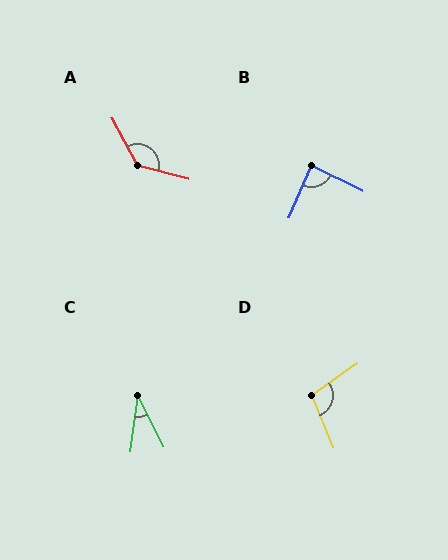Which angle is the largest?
A, at approximately 133 degrees.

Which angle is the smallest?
C, at approximately 34 degrees.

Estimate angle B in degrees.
Approximately 87 degrees.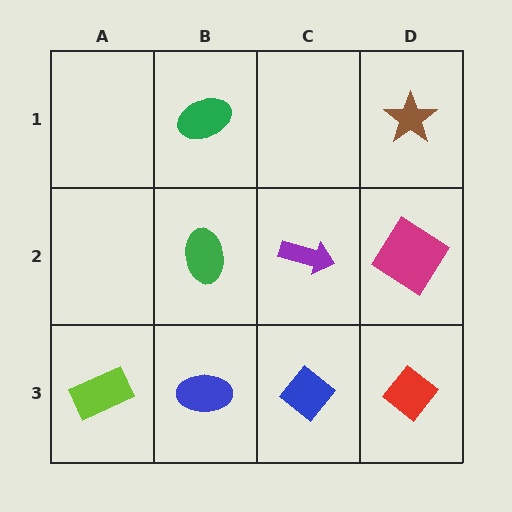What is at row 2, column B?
A green ellipse.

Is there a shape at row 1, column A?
No, that cell is empty.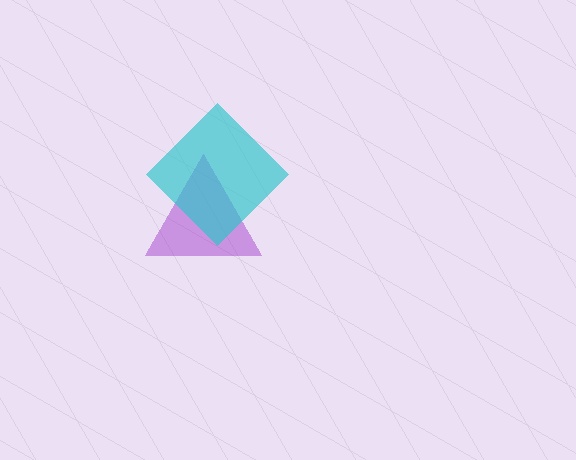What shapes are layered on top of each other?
The layered shapes are: a purple triangle, a cyan diamond.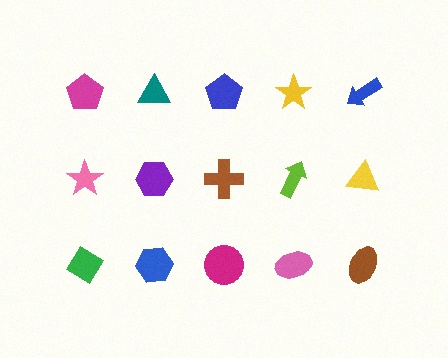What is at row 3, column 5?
A brown ellipse.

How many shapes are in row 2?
5 shapes.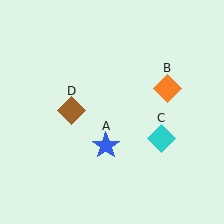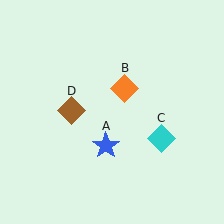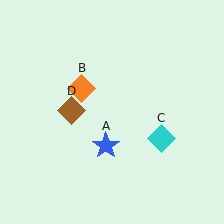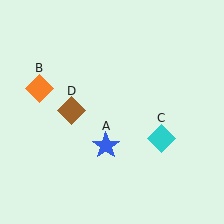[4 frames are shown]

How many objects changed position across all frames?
1 object changed position: orange diamond (object B).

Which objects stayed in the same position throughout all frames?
Blue star (object A) and cyan diamond (object C) and brown diamond (object D) remained stationary.